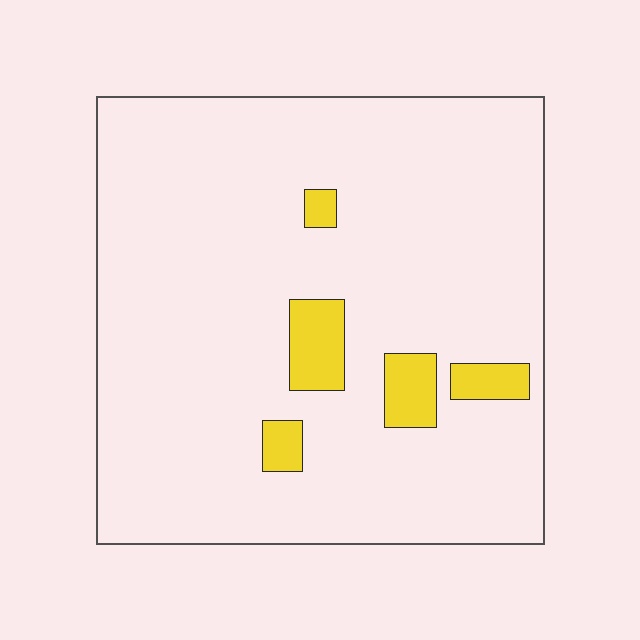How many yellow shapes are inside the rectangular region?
5.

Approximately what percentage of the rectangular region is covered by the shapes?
Approximately 10%.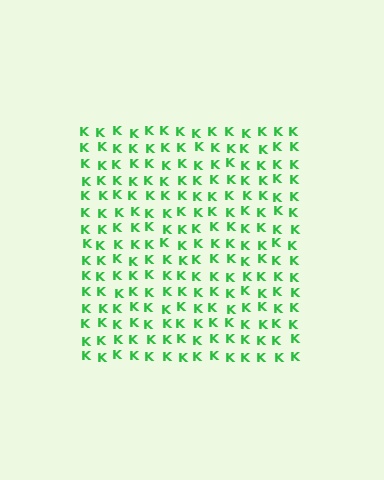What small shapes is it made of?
It is made of small letter K's.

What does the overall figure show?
The overall figure shows a square.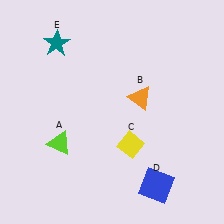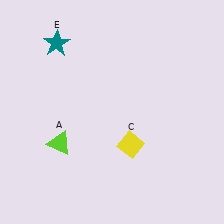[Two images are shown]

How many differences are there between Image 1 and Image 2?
There are 2 differences between the two images.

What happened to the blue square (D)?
The blue square (D) was removed in Image 2. It was in the bottom-right area of Image 1.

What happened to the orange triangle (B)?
The orange triangle (B) was removed in Image 2. It was in the top-right area of Image 1.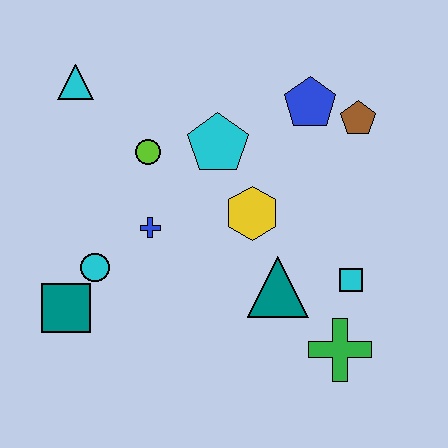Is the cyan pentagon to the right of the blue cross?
Yes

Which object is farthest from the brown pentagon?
The teal square is farthest from the brown pentagon.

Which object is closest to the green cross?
The cyan square is closest to the green cross.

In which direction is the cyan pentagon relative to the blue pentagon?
The cyan pentagon is to the left of the blue pentagon.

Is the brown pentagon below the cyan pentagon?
No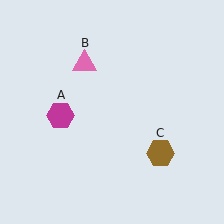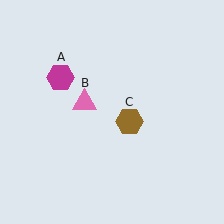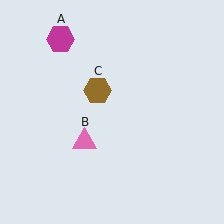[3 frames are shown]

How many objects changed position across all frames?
3 objects changed position: magenta hexagon (object A), pink triangle (object B), brown hexagon (object C).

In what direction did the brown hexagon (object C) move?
The brown hexagon (object C) moved up and to the left.